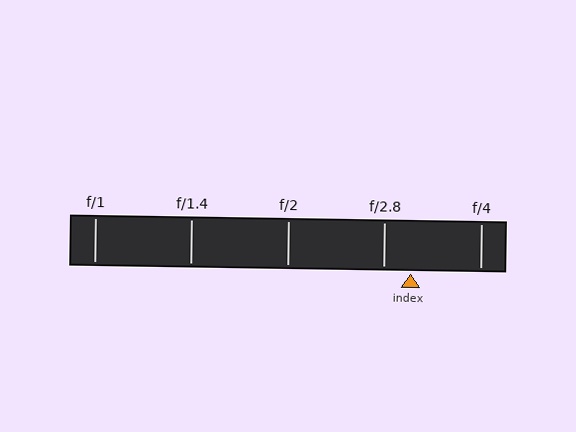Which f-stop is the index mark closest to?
The index mark is closest to f/2.8.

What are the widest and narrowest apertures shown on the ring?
The widest aperture shown is f/1 and the narrowest is f/4.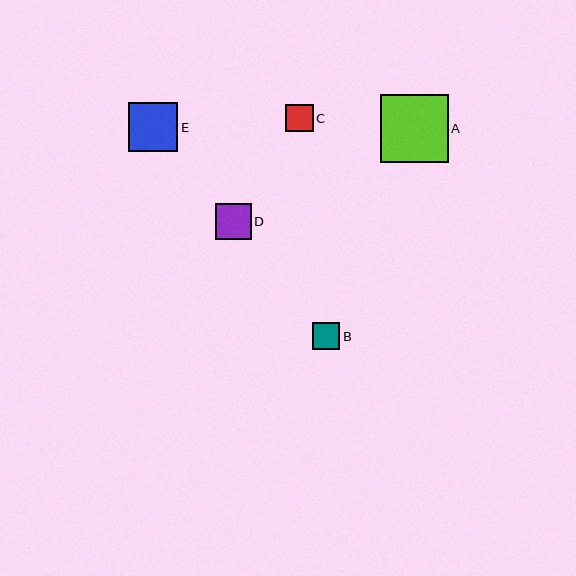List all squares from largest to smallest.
From largest to smallest: A, E, D, C, B.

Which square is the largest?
Square A is the largest with a size of approximately 68 pixels.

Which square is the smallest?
Square B is the smallest with a size of approximately 27 pixels.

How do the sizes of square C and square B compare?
Square C and square B are approximately the same size.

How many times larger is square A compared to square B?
Square A is approximately 2.5 times the size of square B.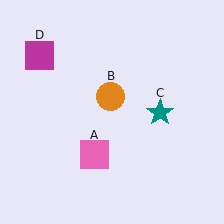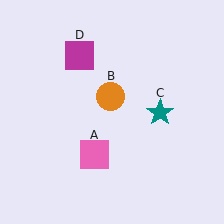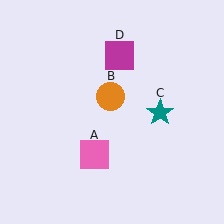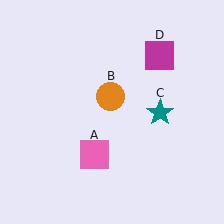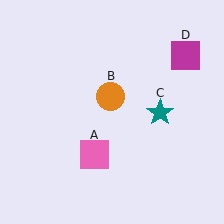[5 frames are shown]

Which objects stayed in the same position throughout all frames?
Pink square (object A) and orange circle (object B) and teal star (object C) remained stationary.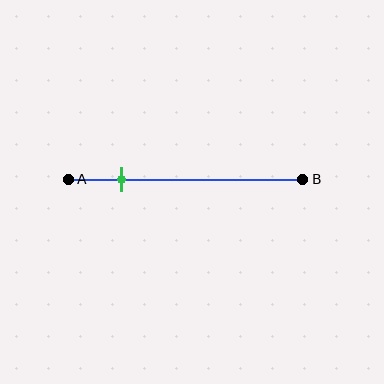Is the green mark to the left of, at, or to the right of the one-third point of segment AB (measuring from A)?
The green mark is to the left of the one-third point of segment AB.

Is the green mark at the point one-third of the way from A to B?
No, the mark is at about 25% from A, not at the 33% one-third point.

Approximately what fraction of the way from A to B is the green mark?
The green mark is approximately 25% of the way from A to B.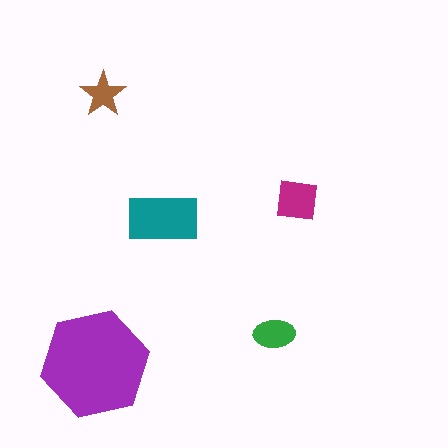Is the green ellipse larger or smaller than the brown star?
Larger.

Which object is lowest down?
The purple hexagon is bottommost.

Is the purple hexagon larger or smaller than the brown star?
Larger.